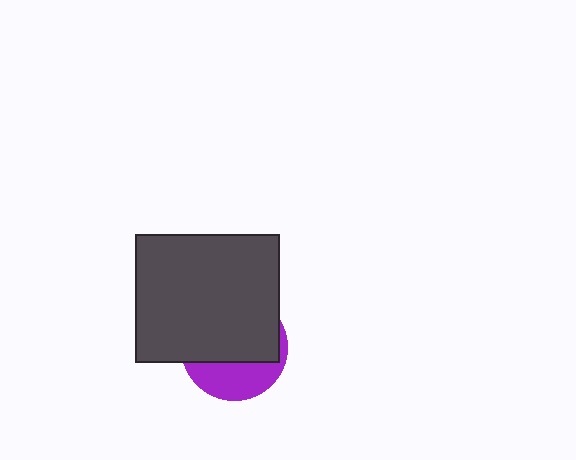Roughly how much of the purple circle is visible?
A small part of it is visible (roughly 34%).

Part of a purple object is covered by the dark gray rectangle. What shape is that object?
It is a circle.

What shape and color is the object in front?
The object in front is a dark gray rectangle.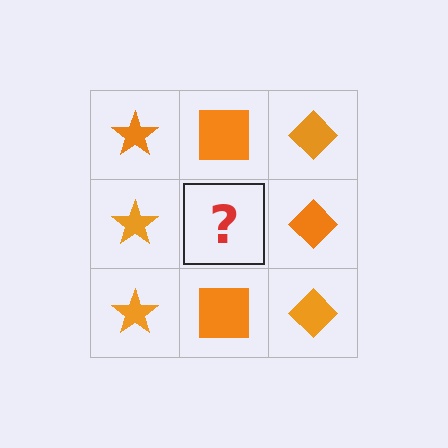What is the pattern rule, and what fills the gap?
The rule is that each column has a consistent shape. The gap should be filled with an orange square.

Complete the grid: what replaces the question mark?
The question mark should be replaced with an orange square.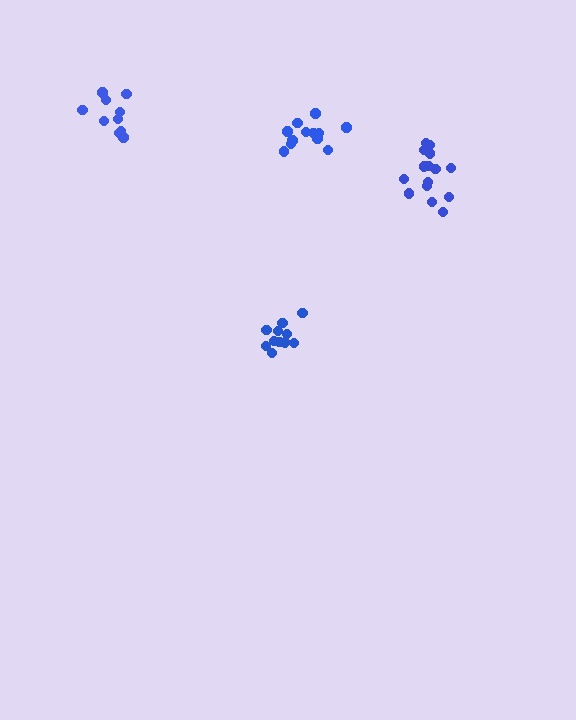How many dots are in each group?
Group 1: 15 dots, Group 2: 13 dots, Group 3: 10 dots, Group 4: 11 dots (49 total).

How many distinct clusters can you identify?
There are 4 distinct clusters.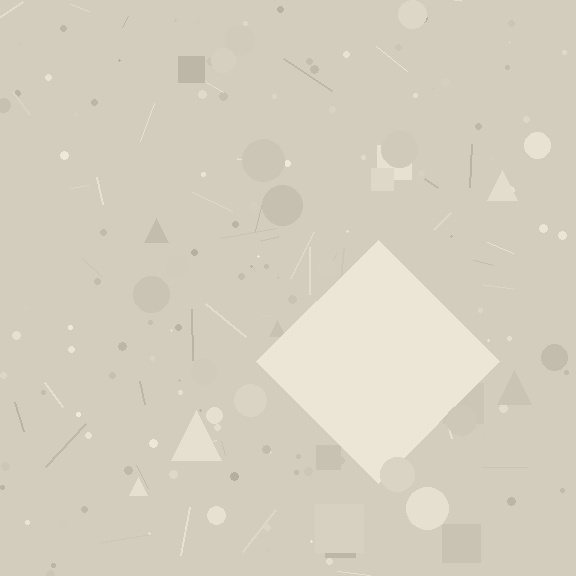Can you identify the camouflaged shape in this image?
The camouflaged shape is a diamond.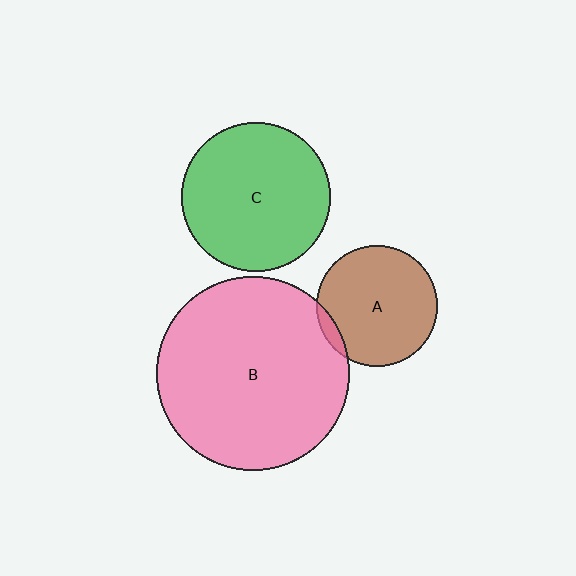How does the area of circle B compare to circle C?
Approximately 1.7 times.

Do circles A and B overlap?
Yes.